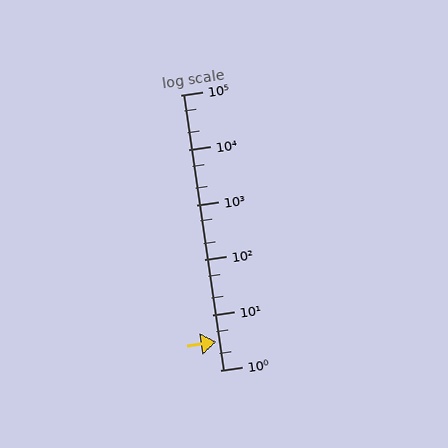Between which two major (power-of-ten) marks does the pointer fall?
The pointer is between 1 and 10.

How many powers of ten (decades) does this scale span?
The scale spans 5 decades, from 1 to 100000.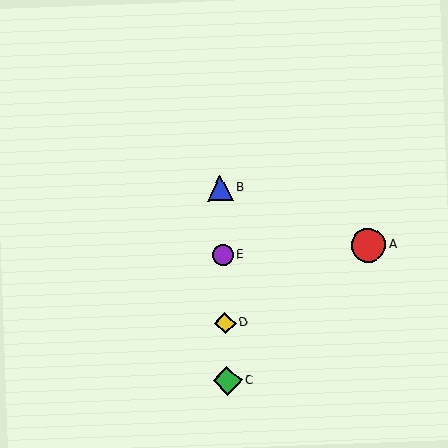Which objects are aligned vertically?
Objects B, C, D, E are aligned vertically.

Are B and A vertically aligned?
No, B is at x≈220 and A is at x≈368.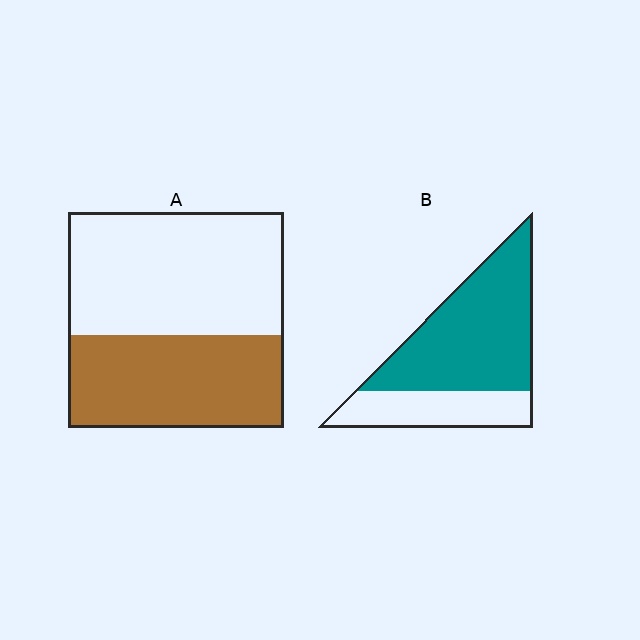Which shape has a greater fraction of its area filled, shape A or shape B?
Shape B.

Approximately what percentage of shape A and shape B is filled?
A is approximately 45% and B is approximately 70%.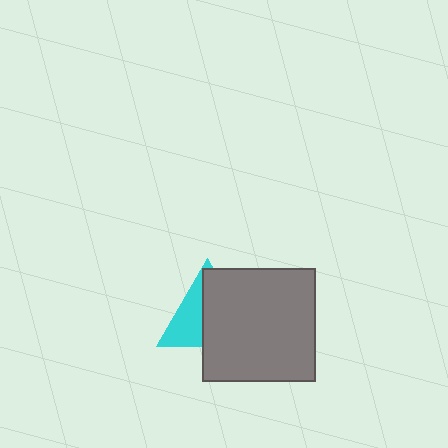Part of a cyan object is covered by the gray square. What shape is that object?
It is a triangle.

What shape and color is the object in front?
The object in front is a gray square.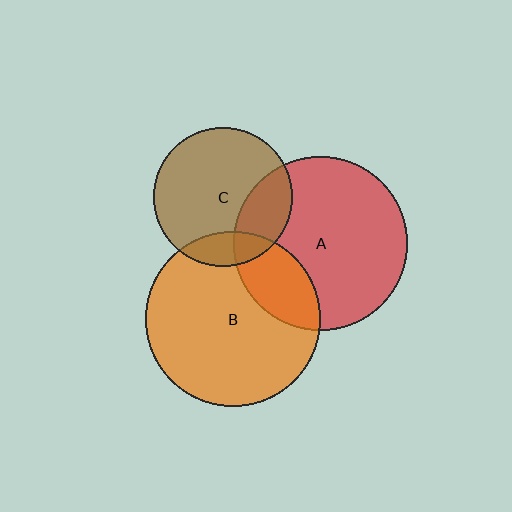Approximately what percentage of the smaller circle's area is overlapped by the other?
Approximately 20%.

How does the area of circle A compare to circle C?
Approximately 1.6 times.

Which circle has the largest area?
Circle B (orange).